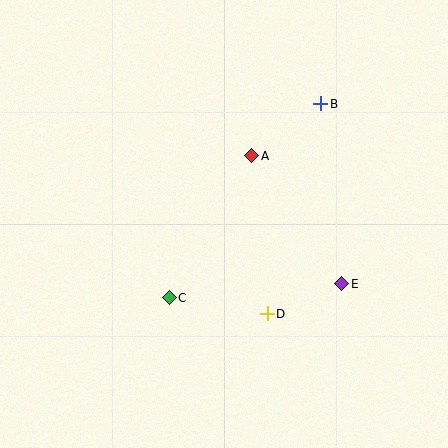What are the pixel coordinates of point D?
Point D is at (267, 314).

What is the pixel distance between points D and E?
The distance between D and E is 80 pixels.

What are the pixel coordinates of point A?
Point A is at (252, 156).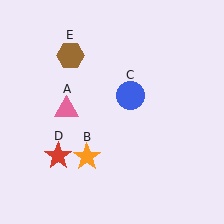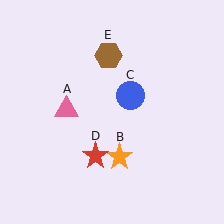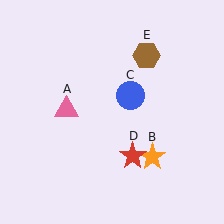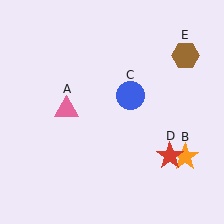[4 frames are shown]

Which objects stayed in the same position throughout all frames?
Pink triangle (object A) and blue circle (object C) remained stationary.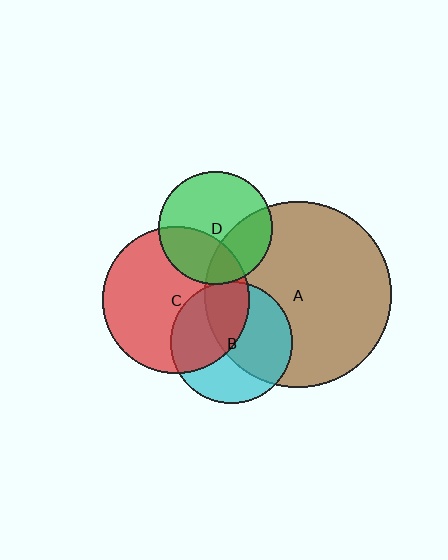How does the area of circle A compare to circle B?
Approximately 2.4 times.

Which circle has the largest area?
Circle A (brown).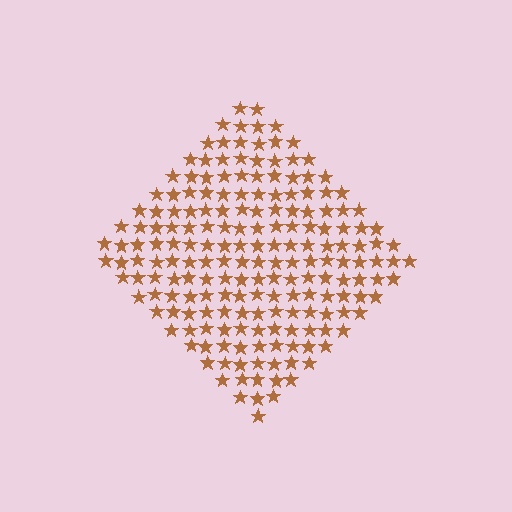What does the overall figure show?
The overall figure shows a diamond.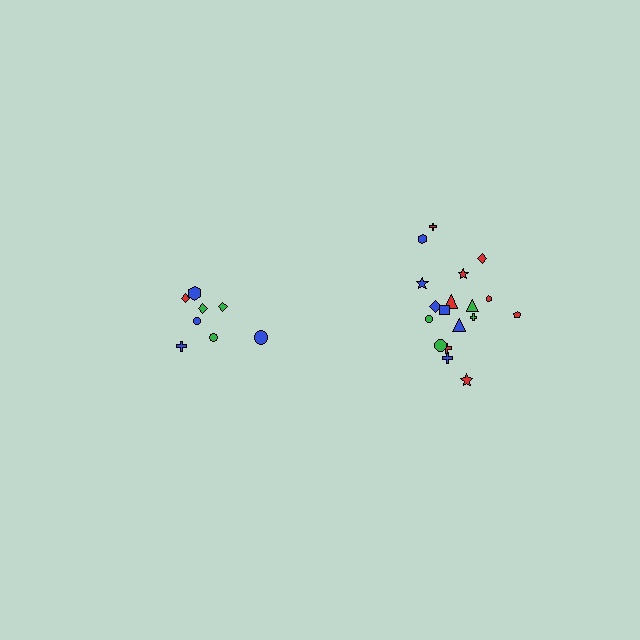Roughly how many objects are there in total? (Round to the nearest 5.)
Roughly 25 objects in total.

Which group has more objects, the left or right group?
The right group.